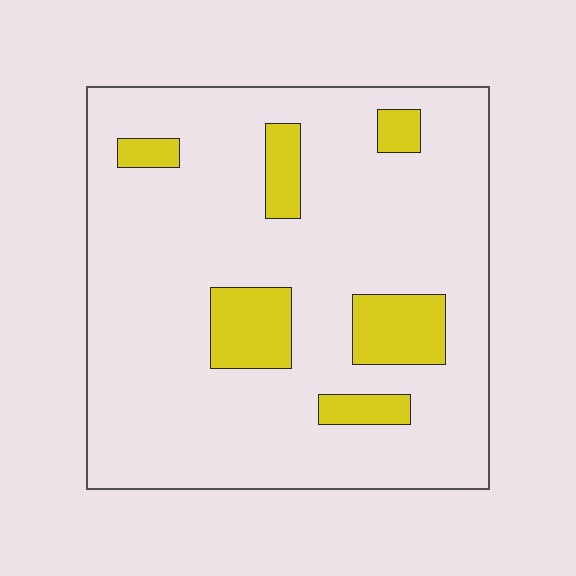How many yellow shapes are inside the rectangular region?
6.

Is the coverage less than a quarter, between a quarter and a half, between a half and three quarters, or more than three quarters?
Less than a quarter.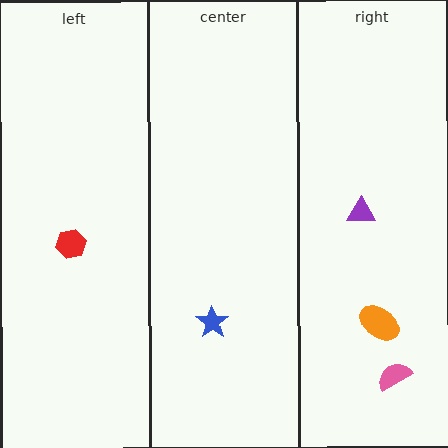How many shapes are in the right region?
3.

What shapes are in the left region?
The red hexagon.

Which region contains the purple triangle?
The right region.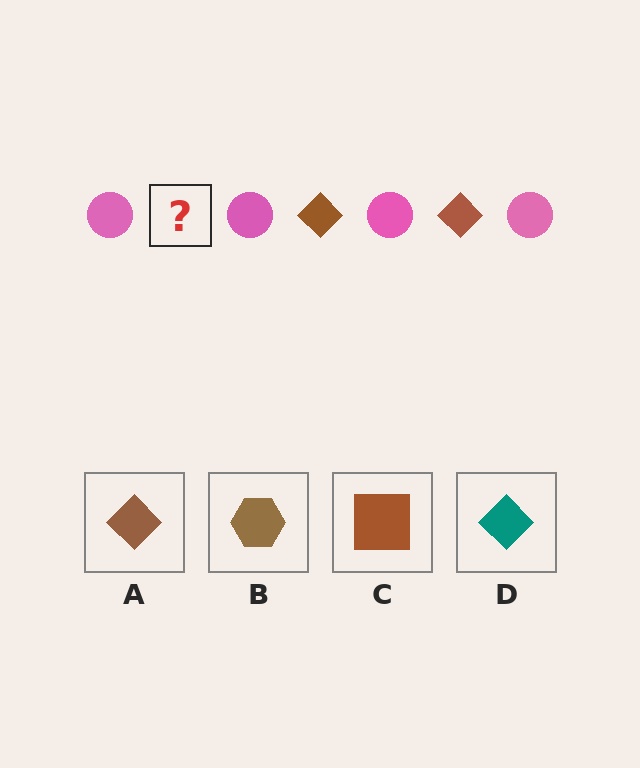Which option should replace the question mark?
Option A.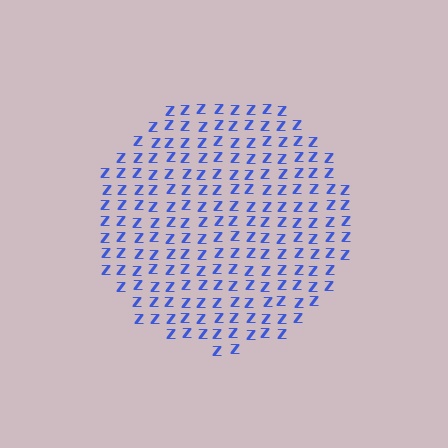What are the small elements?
The small elements are letter Z's.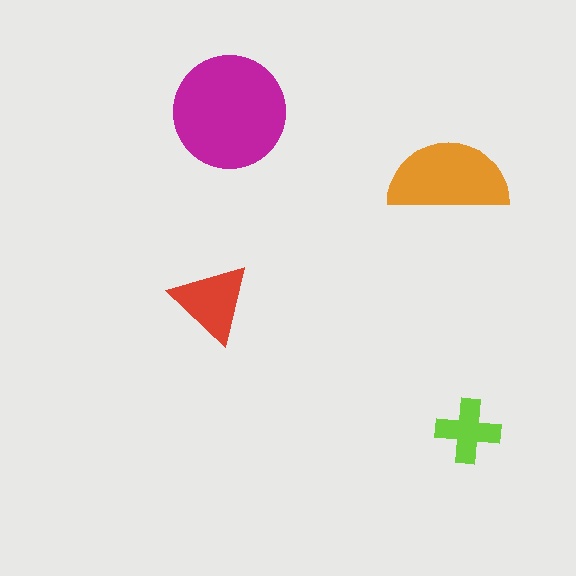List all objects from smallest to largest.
The lime cross, the red triangle, the orange semicircle, the magenta circle.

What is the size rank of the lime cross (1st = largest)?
4th.